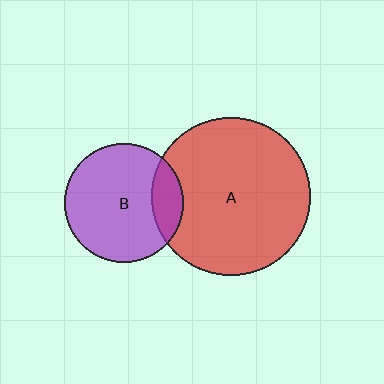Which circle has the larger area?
Circle A (red).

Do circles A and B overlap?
Yes.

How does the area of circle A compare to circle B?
Approximately 1.8 times.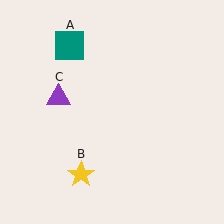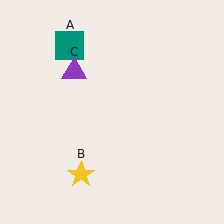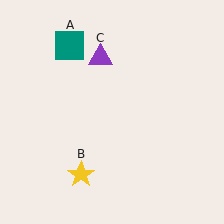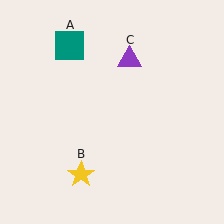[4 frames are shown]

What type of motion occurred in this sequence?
The purple triangle (object C) rotated clockwise around the center of the scene.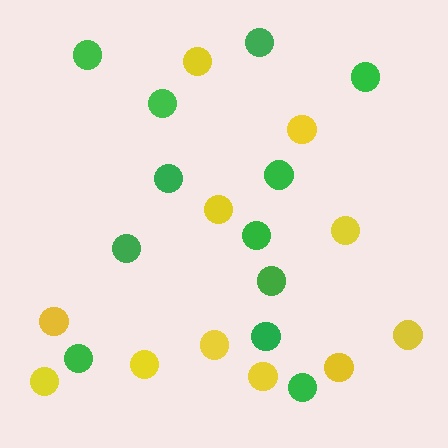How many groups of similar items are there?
There are 2 groups: one group of yellow circles (11) and one group of green circles (12).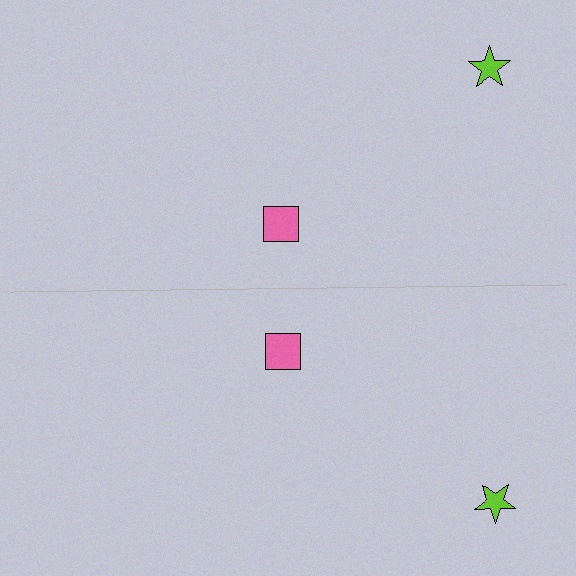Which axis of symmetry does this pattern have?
The pattern has a horizontal axis of symmetry running through the center of the image.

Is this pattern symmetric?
Yes, this pattern has bilateral (reflection) symmetry.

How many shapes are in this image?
There are 4 shapes in this image.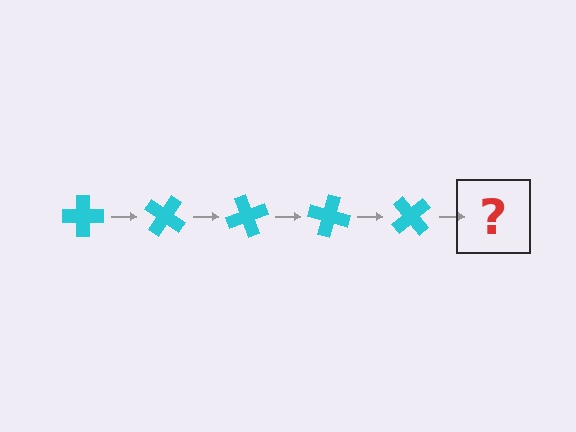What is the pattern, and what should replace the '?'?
The pattern is that the cross rotates 35 degrees each step. The '?' should be a cyan cross rotated 175 degrees.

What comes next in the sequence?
The next element should be a cyan cross rotated 175 degrees.